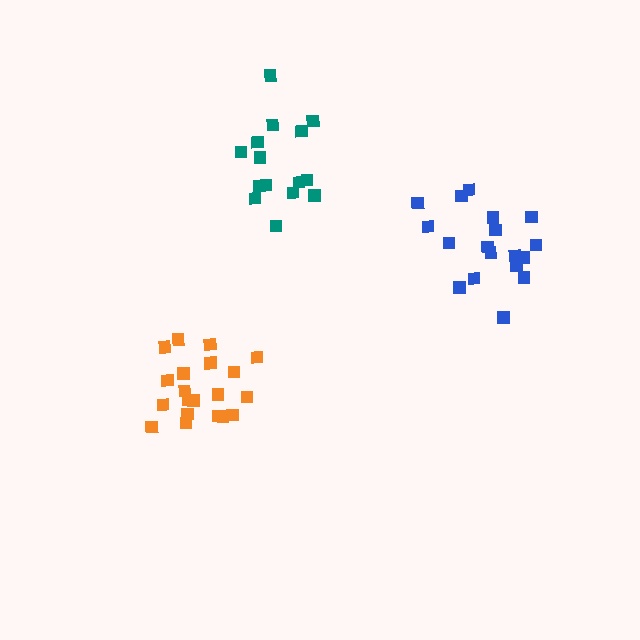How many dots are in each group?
Group 1: 20 dots, Group 2: 15 dots, Group 3: 18 dots (53 total).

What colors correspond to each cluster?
The clusters are colored: orange, teal, blue.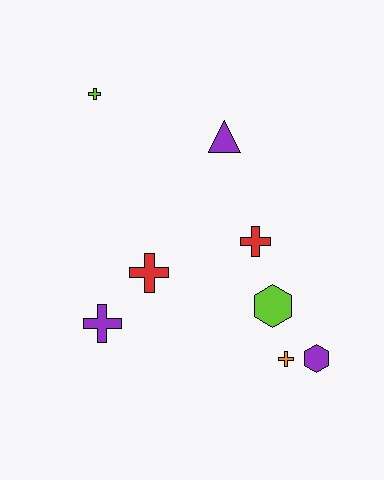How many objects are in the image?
There are 8 objects.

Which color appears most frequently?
Purple, with 3 objects.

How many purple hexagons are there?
There is 1 purple hexagon.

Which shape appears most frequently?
Cross, with 5 objects.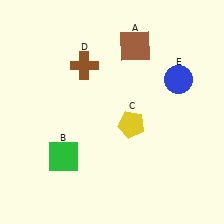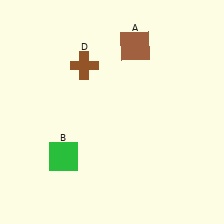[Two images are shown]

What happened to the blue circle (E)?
The blue circle (E) was removed in Image 2. It was in the top-right area of Image 1.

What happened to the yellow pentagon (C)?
The yellow pentagon (C) was removed in Image 2. It was in the bottom-right area of Image 1.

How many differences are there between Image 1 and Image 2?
There are 2 differences between the two images.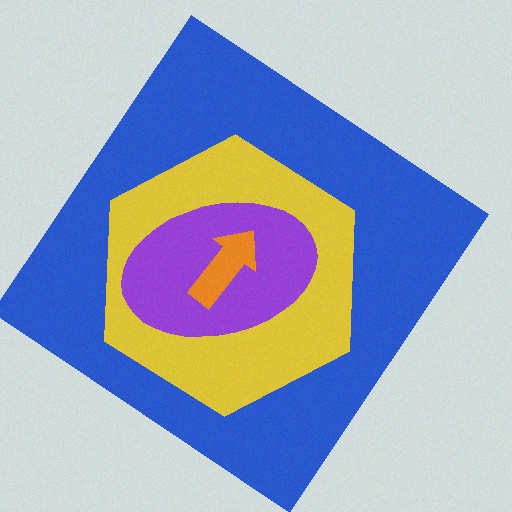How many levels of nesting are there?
4.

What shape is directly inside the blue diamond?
The yellow hexagon.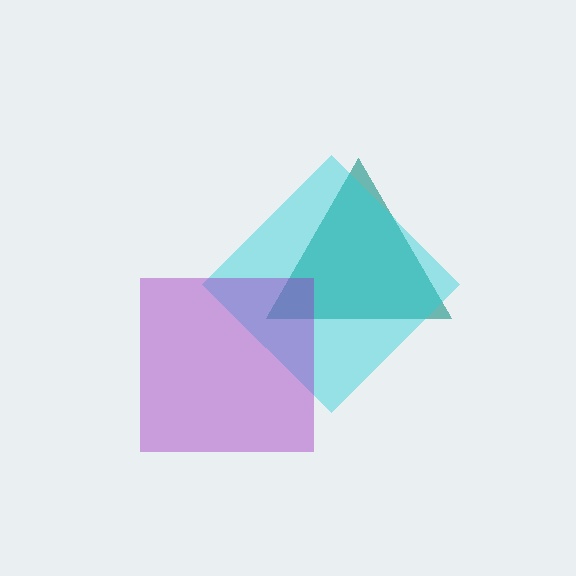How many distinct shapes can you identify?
There are 3 distinct shapes: a teal triangle, a cyan diamond, a purple square.